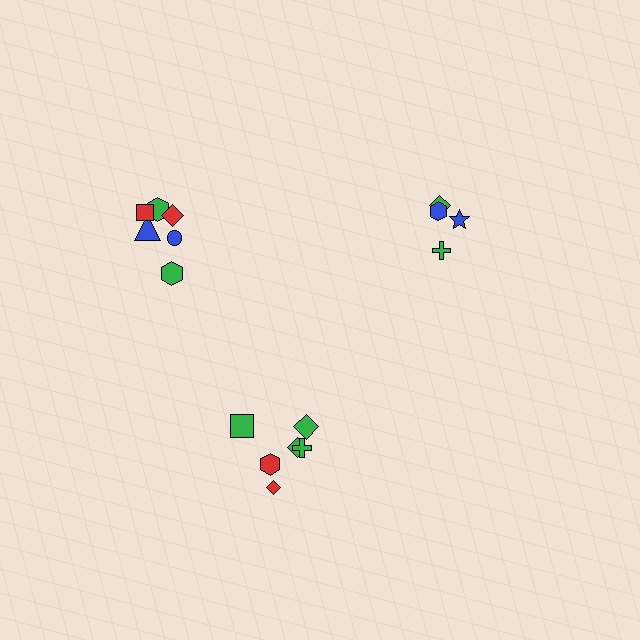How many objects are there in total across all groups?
There are 16 objects.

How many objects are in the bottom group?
There are 6 objects.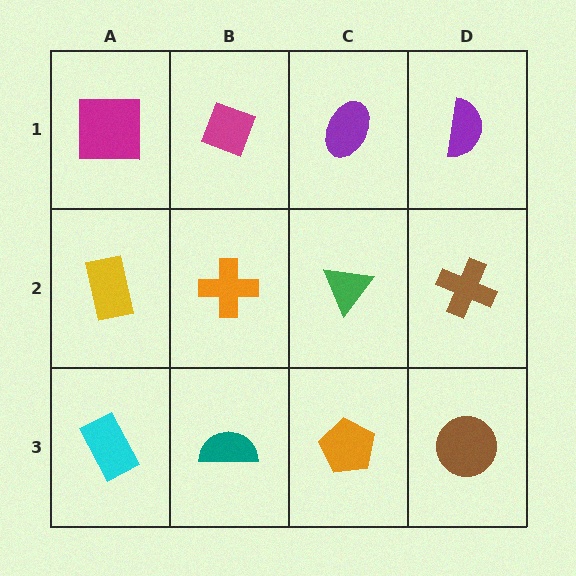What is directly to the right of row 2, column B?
A green triangle.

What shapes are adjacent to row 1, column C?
A green triangle (row 2, column C), a magenta diamond (row 1, column B), a purple semicircle (row 1, column D).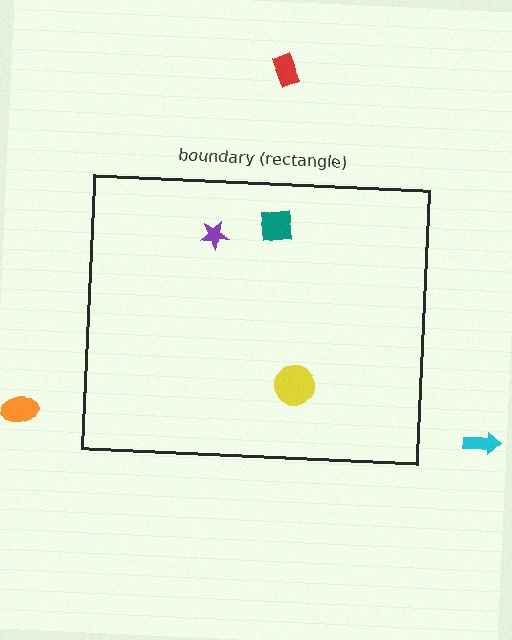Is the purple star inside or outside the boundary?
Inside.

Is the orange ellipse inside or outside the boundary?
Outside.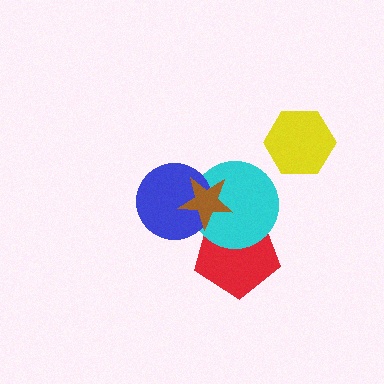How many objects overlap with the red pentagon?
2 objects overlap with the red pentagon.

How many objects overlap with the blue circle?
2 objects overlap with the blue circle.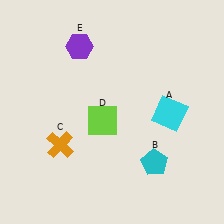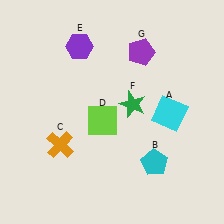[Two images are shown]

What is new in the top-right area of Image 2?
A green star (F) was added in the top-right area of Image 2.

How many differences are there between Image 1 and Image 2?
There are 2 differences between the two images.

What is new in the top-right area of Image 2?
A purple pentagon (G) was added in the top-right area of Image 2.